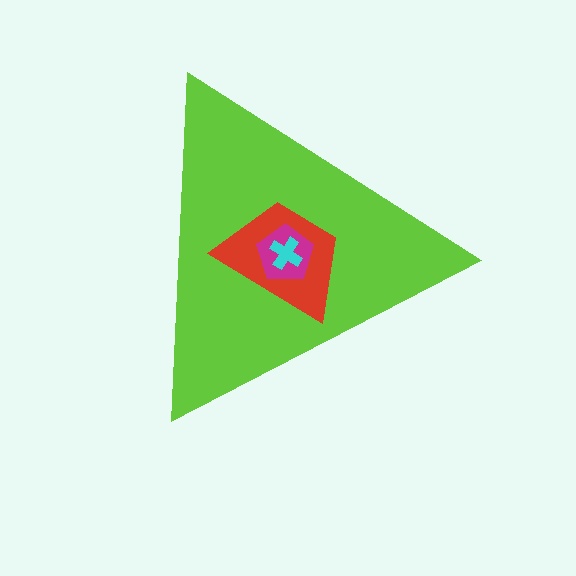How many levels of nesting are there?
4.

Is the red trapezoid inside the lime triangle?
Yes.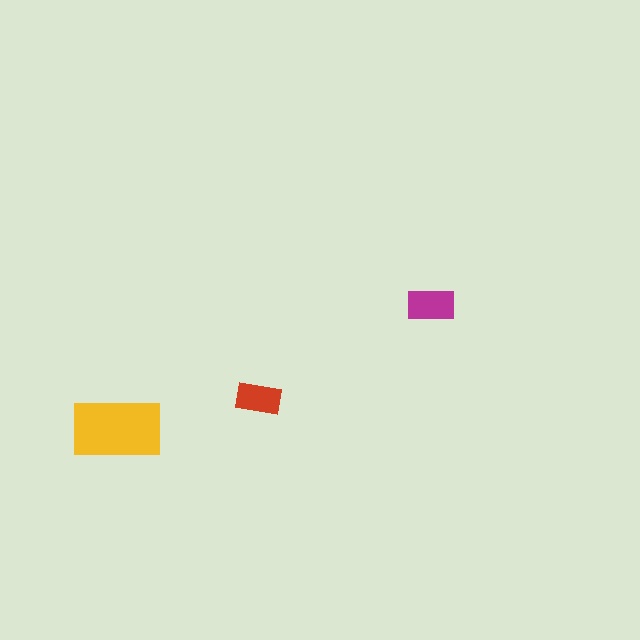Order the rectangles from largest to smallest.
the yellow one, the magenta one, the red one.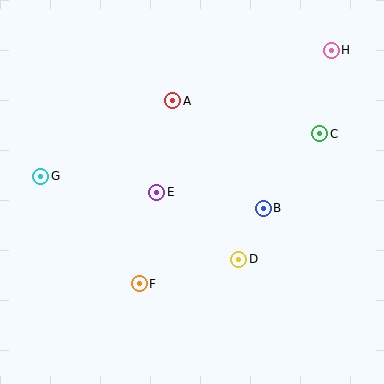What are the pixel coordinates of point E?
Point E is at (157, 192).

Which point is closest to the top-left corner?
Point G is closest to the top-left corner.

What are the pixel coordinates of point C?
Point C is at (320, 134).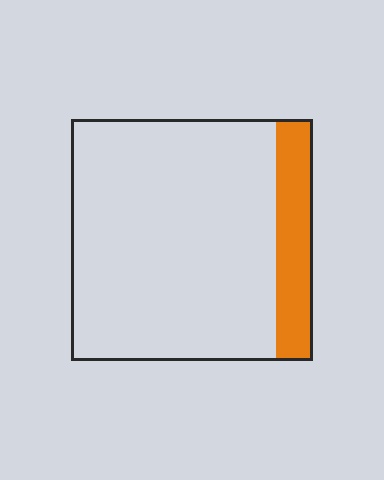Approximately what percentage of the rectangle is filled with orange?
Approximately 15%.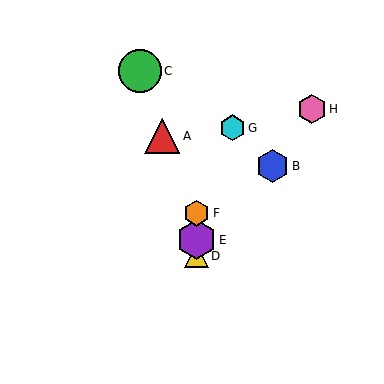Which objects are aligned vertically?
Objects D, E, F are aligned vertically.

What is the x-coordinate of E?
Object E is at x≈197.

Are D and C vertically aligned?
No, D is at x≈197 and C is at x≈140.